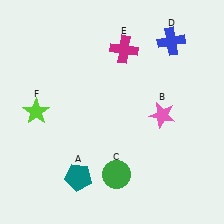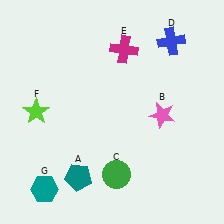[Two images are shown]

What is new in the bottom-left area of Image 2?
A teal hexagon (G) was added in the bottom-left area of Image 2.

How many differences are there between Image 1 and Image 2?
There is 1 difference between the two images.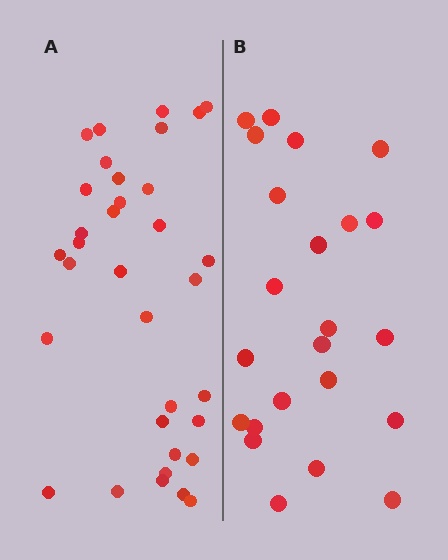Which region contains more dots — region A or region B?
Region A (the left region) has more dots.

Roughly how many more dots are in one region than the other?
Region A has roughly 12 or so more dots than region B.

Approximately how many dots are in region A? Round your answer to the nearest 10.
About 30 dots. (The exact count is 34, which rounds to 30.)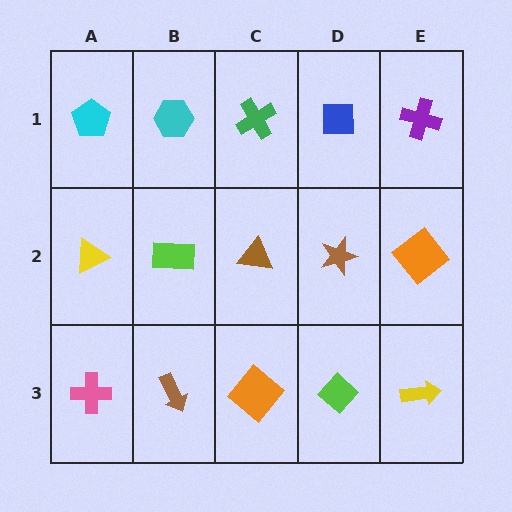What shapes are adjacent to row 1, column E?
An orange diamond (row 2, column E), a blue square (row 1, column D).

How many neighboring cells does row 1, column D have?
3.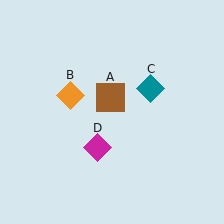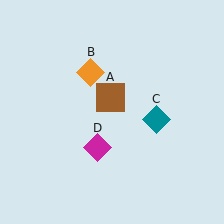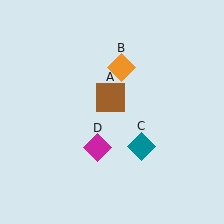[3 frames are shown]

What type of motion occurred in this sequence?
The orange diamond (object B), teal diamond (object C) rotated clockwise around the center of the scene.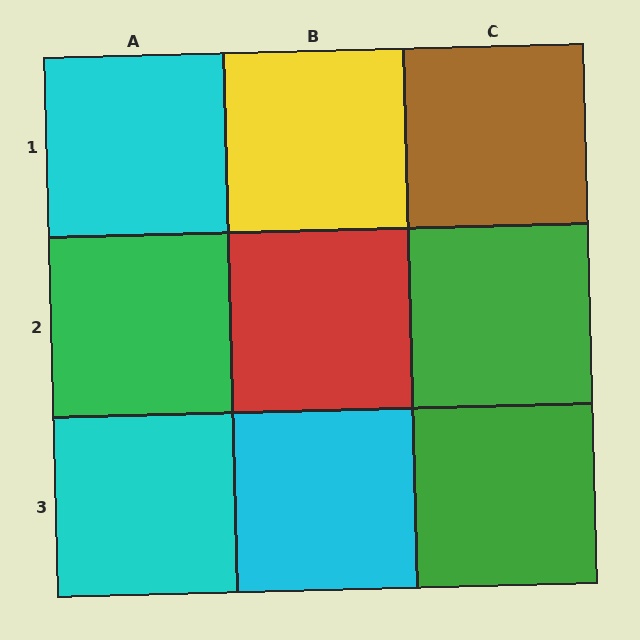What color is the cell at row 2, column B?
Red.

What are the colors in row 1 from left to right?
Cyan, yellow, brown.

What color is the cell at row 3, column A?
Cyan.